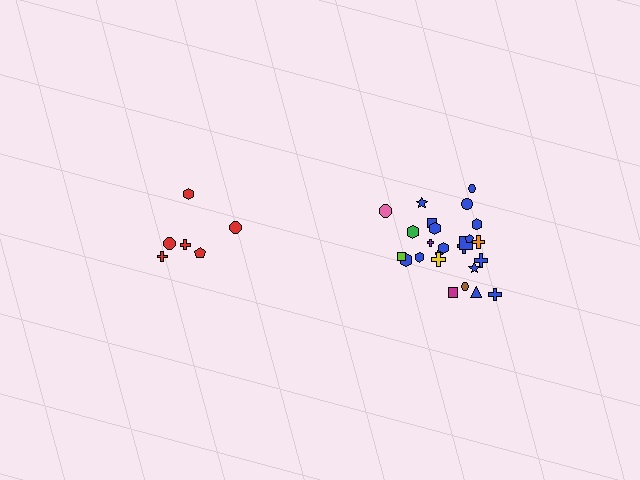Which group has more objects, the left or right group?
The right group.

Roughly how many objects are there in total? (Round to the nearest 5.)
Roughly 30 objects in total.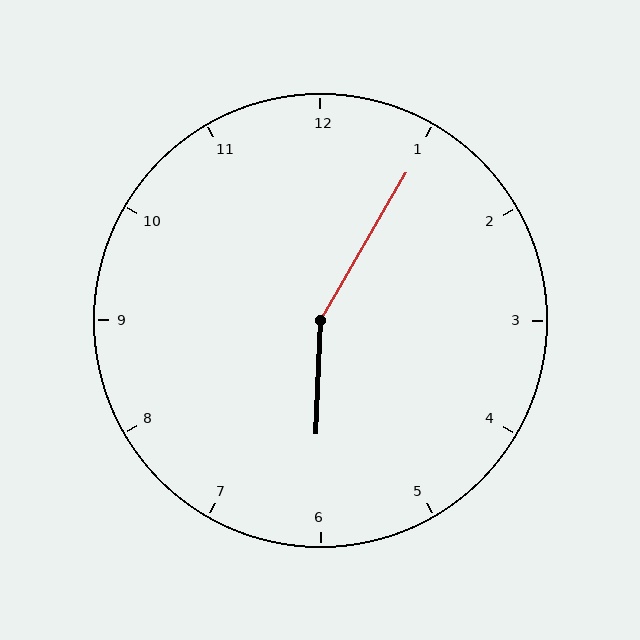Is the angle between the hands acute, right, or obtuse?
It is obtuse.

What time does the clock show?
6:05.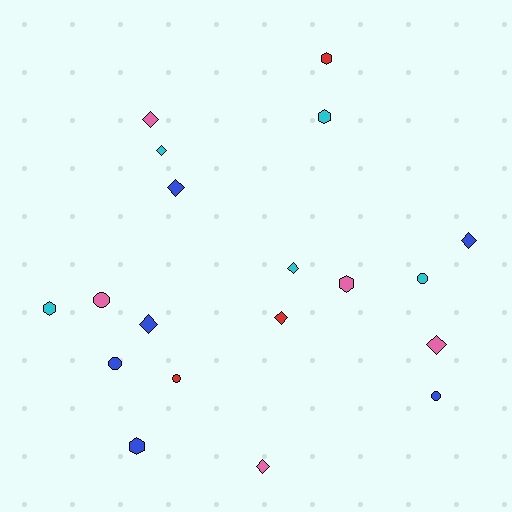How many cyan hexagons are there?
There are 2 cyan hexagons.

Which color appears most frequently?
Blue, with 6 objects.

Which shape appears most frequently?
Diamond, with 9 objects.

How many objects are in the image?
There are 19 objects.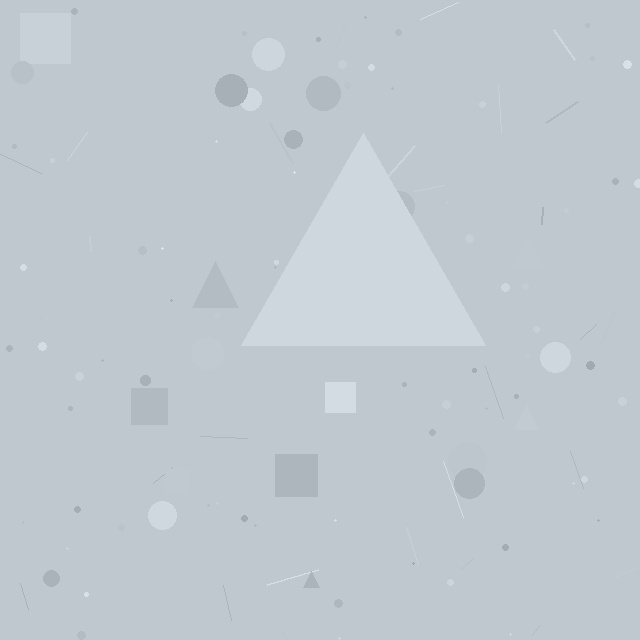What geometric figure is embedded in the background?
A triangle is embedded in the background.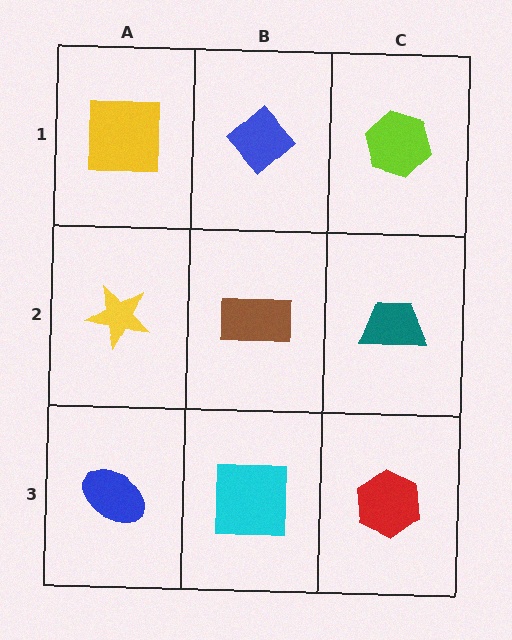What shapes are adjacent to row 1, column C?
A teal trapezoid (row 2, column C), a blue diamond (row 1, column B).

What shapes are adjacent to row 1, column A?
A yellow star (row 2, column A), a blue diamond (row 1, column B).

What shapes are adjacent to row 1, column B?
A brown rectangle (row 2, column B), a yellow square (row 1, column A), a lime hexagon (row 1, column C).